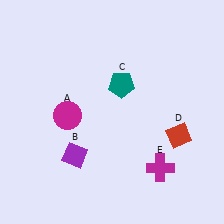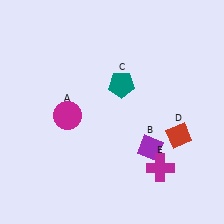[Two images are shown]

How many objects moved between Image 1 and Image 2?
1 object moved between the two images.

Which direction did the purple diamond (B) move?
The purple diamond (B) moved right.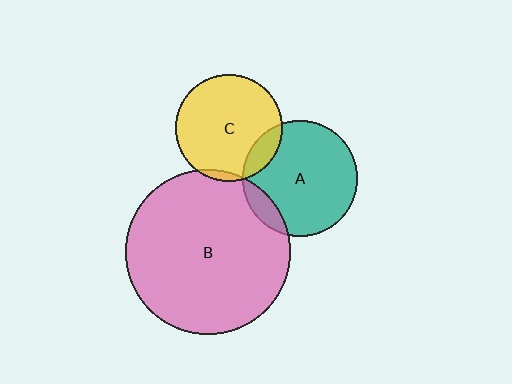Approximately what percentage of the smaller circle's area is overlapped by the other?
Approximately 5%.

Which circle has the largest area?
Circle B (pink).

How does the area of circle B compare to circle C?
Approximately 2.4 times.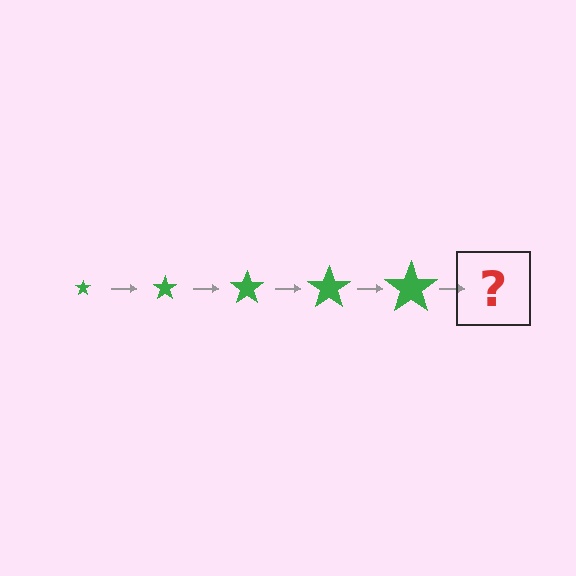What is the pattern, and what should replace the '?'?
The pattern is that the star gets progressively larger each step. The '?' should be a green star, larger than the previous one.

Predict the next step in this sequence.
The next step is a green star, larger than the previous one.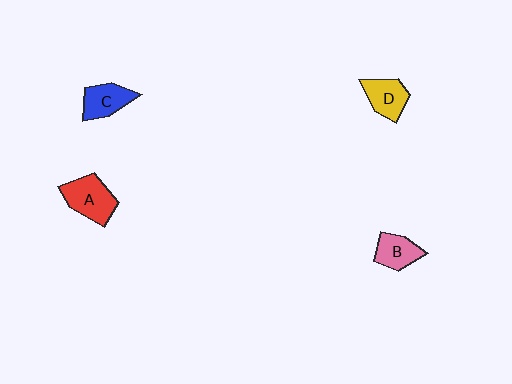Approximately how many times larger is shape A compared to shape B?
Approximately 1.4 times.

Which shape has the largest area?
Shape A (red).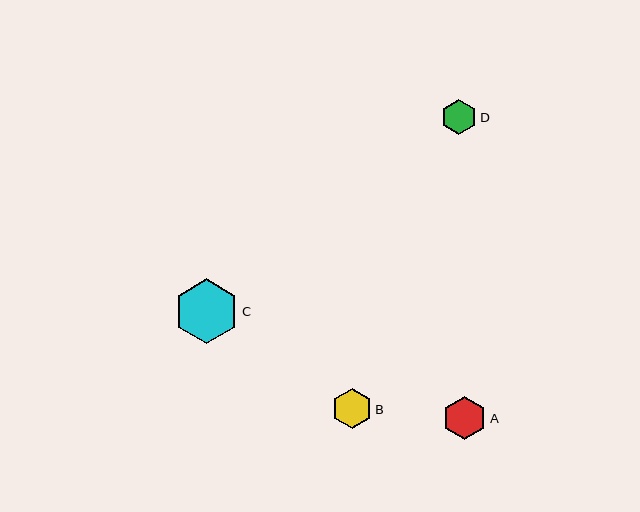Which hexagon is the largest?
Hexagon C is the largest with a size of approximately 65 pixels.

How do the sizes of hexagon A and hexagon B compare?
Hexagon A and hexagon B are approximately the same size.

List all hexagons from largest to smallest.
From largest to smallest: C, A, B, D.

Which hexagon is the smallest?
Hexagon D is the smallest with a size of approximately 35 pixels.